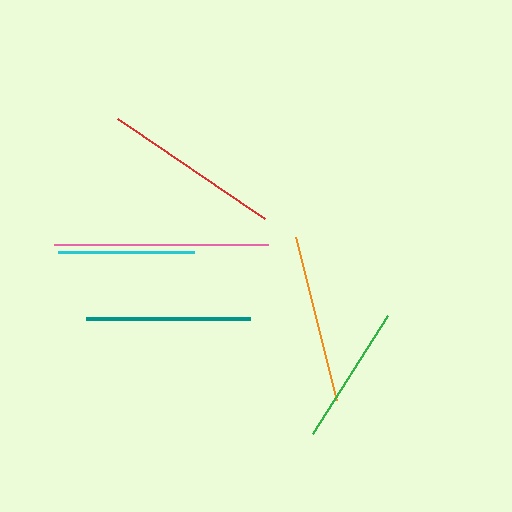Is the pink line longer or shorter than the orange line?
The pink line is longer than the orange line.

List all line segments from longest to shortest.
From longest to shortest: pink, red, orange, teal, green, cyan.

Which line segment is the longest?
The pink line is the longest at approximately 214 pixels.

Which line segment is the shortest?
The cyan line is the shortest at approximately 136 pixels.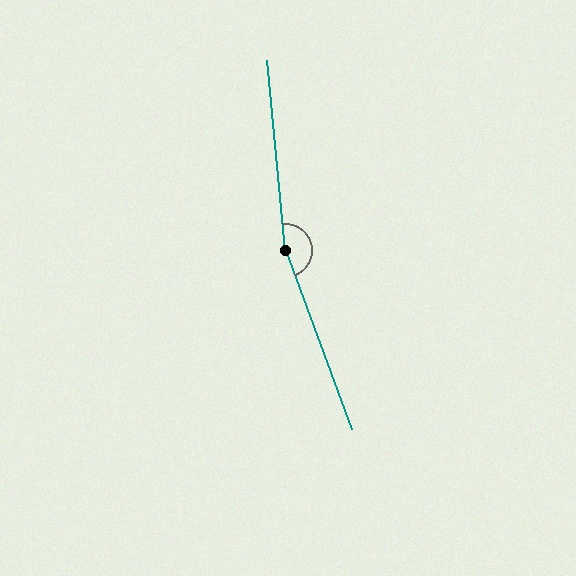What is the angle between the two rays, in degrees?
Approximately 165 degrees.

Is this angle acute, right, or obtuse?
It is obtuse.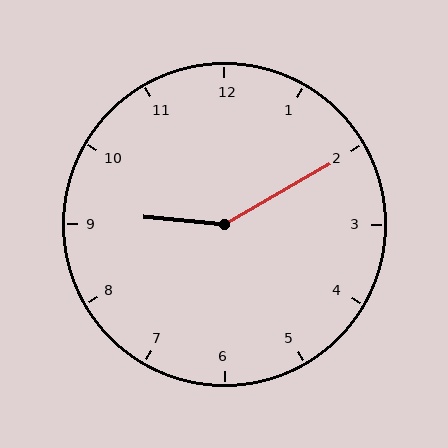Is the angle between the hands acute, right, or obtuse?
It is obtuse.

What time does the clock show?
9:10.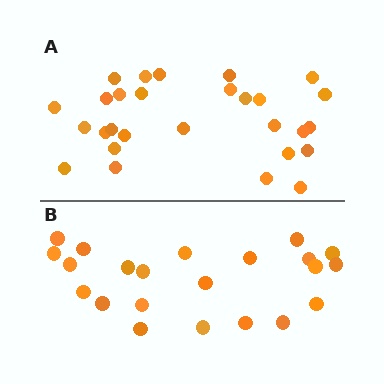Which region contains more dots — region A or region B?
Region A (the top region) has more dots.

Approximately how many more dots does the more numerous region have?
Region A has about 6 more dots than region B.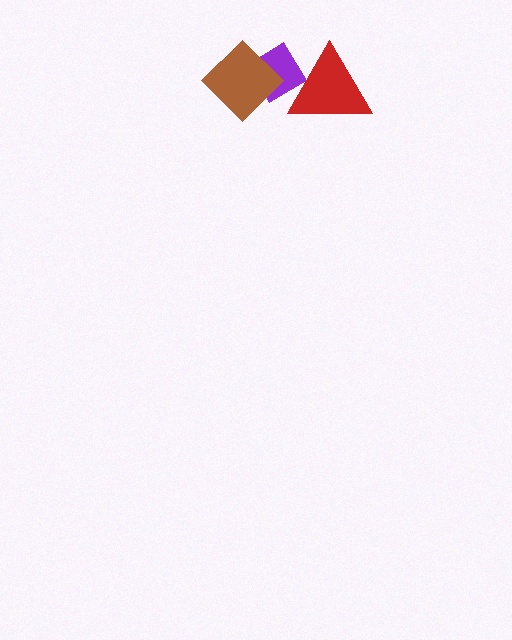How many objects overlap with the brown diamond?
1 object overlaps with the brown diamond.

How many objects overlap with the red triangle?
1 object overlaps with the red triangle.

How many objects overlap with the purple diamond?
2 objects overlap with the purple diamond.